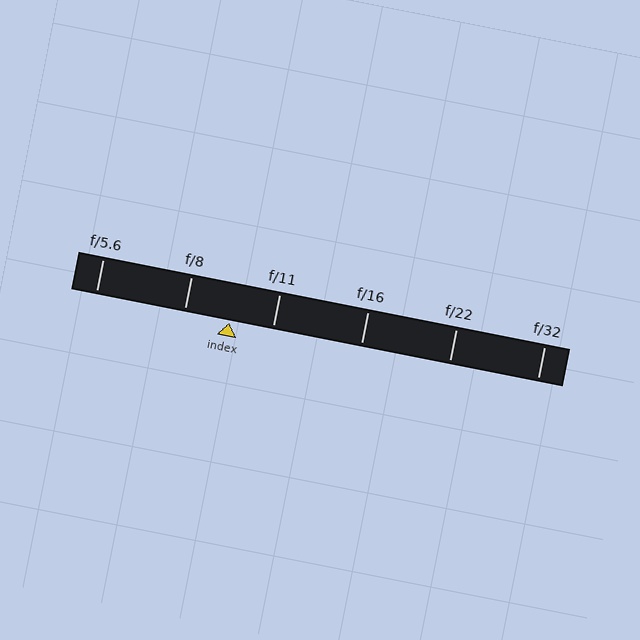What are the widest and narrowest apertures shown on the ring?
The widest aperture shown is f/5.6 and the narrowest is f/32.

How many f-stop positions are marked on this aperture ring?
There are 6 f-stop positions marked.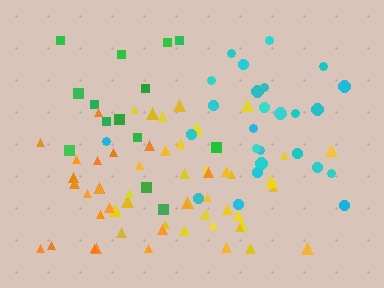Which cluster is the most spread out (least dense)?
Green.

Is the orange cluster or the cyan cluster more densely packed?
Cyan.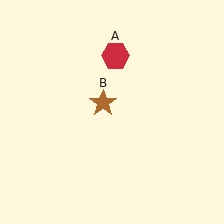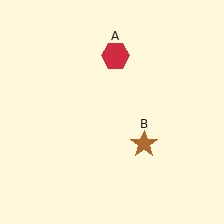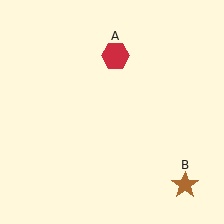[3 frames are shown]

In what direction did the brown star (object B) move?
The brown star (object B) moved down and to the right.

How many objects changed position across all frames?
1 object changed position: brown star (object B).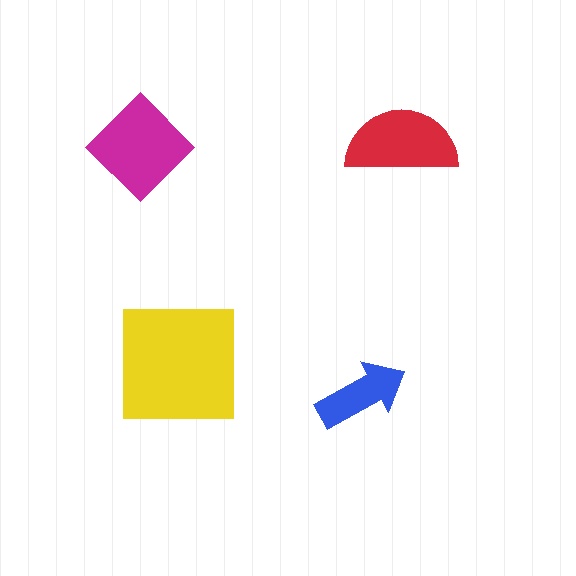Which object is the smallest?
The blue arrow.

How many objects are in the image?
There are 4 objects in the image.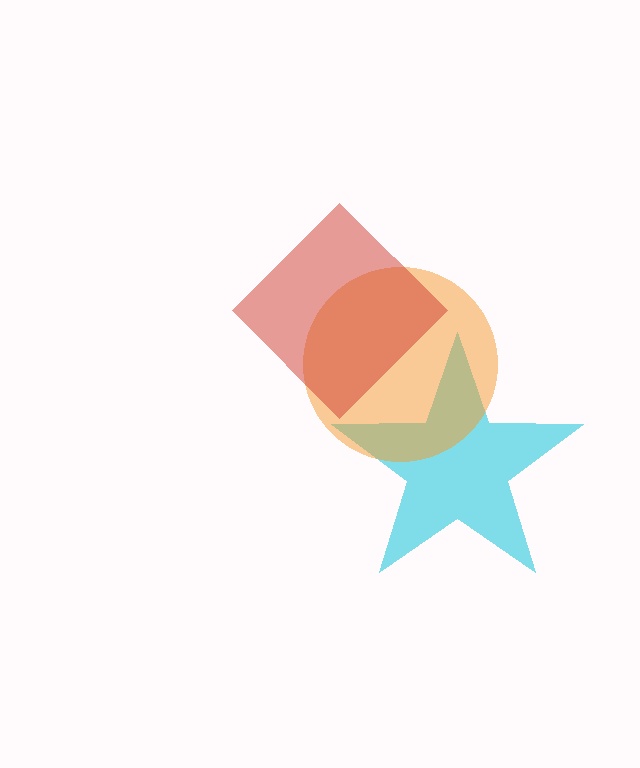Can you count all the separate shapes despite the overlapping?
Yes, there are 3 separate shapes.